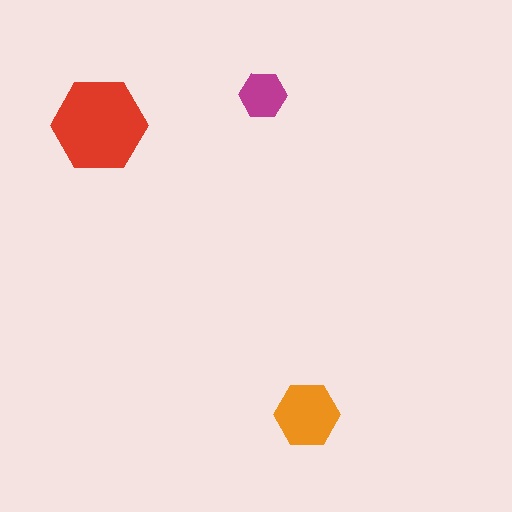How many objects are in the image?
There are 3 objects in the image.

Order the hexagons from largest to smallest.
the red one, the orange one, the magenta one.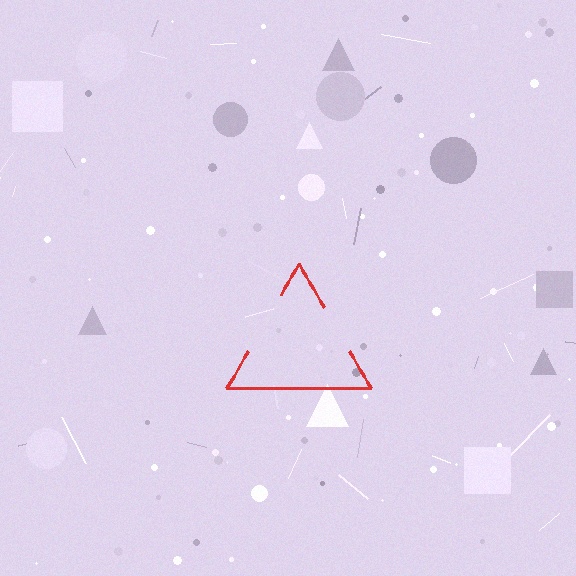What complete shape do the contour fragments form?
The contour fragments form a triangle.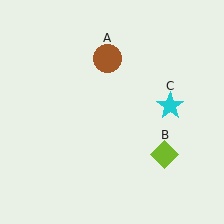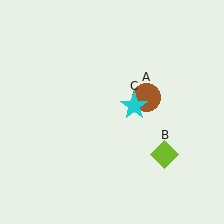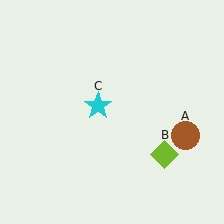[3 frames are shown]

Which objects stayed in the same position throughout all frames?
Lime diamond (object B) remained stationary.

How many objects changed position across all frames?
2 objects changed position: brown circle (object A), cyan star (object C).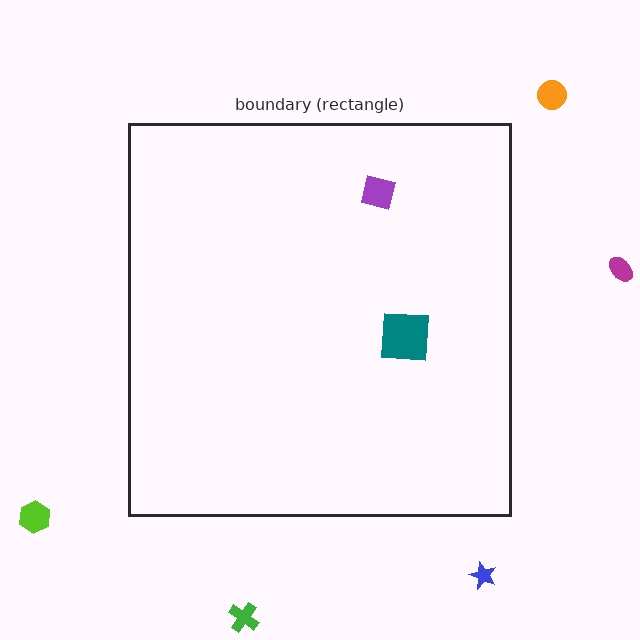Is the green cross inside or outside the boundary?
Outside.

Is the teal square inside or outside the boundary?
Inside.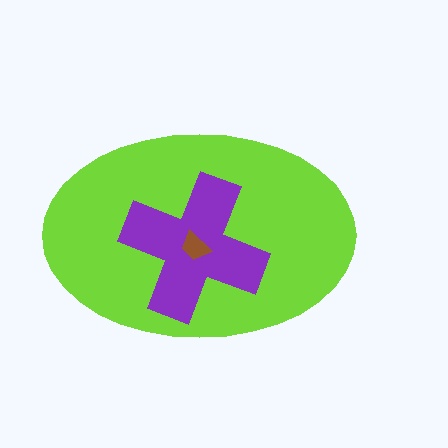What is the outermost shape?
The lime ellipse.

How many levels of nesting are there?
3.